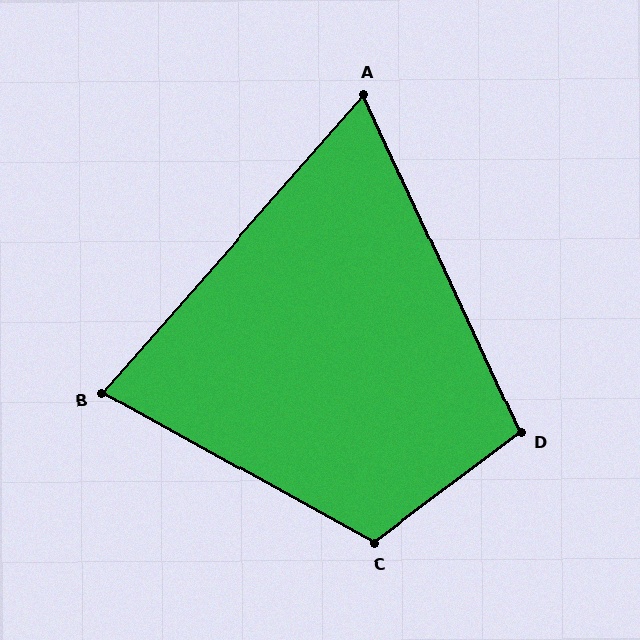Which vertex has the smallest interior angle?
A, at approximately 66 degrees.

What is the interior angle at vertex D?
Approximately 102 degrees (obtuse).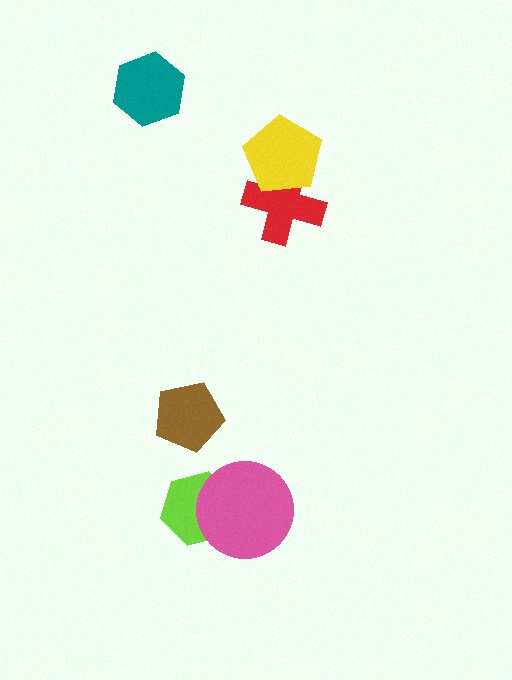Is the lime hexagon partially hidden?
Yes, it is partially covered by another shape.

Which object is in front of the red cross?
The yellow pentagon is in front of the red cross.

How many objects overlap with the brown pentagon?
0 objects overlap with the brown pentagon.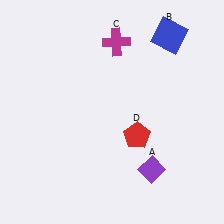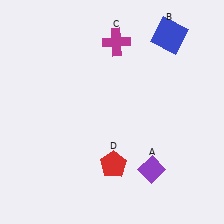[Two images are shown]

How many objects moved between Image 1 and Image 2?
1 object moved between the two images.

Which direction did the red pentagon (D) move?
The red pentagon (D) moved down.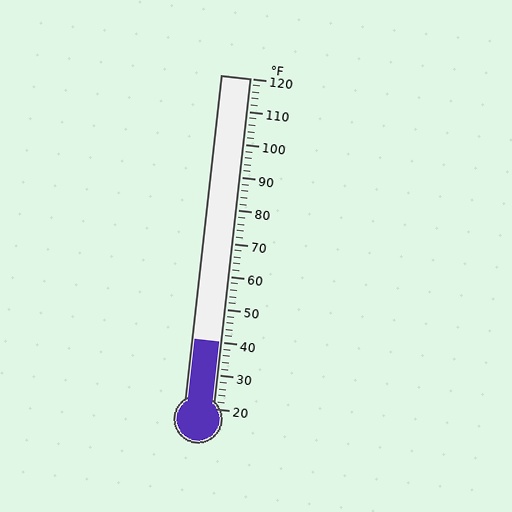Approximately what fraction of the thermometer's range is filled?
The thermometer is filled to approximately 20% of its range.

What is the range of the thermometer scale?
The thermometer scale ranges from 20°F to 120°F.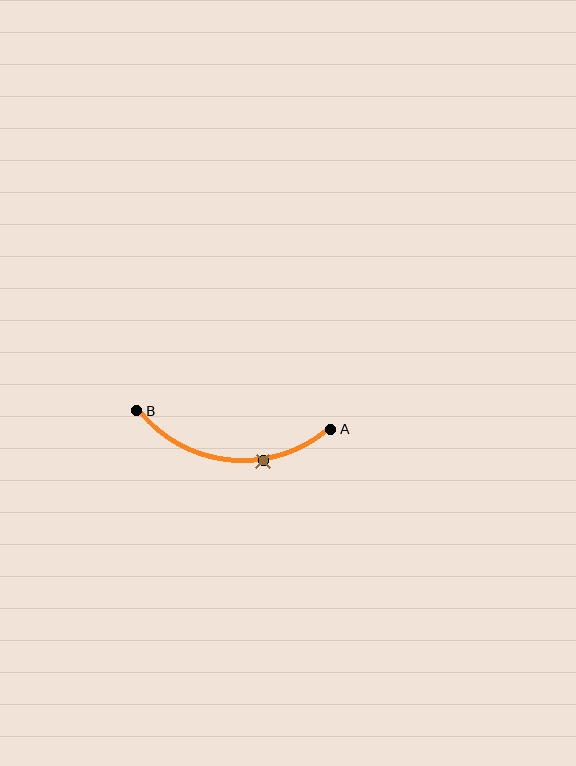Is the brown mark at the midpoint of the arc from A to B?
No. The brown mark lies on the arc but is closer to endpoint A. The arc midpoint would be at the point on the curve equidistant along the arc from both A and B.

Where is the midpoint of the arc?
The arc midpoint is the point on the curve farthest from the straight line joining A and B. It sits below that line.